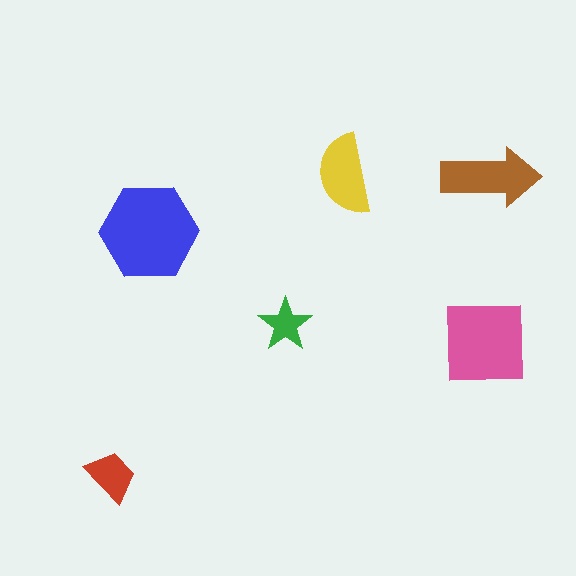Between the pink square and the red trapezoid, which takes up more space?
The pink square.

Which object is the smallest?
The green star.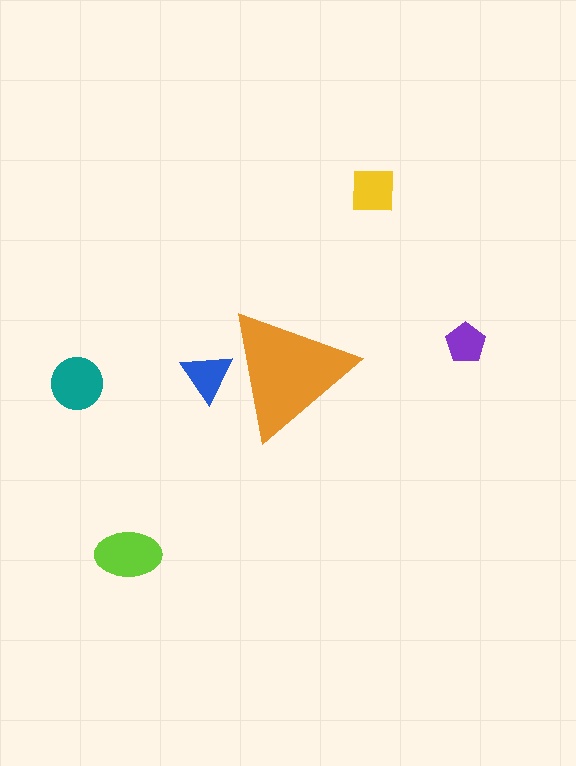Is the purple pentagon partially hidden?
No, the purple pentagon is fully visible.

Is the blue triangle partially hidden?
Yes, the blue triangle is partially hidden behind the orange triangle.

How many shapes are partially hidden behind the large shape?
1 shape is partially hidden.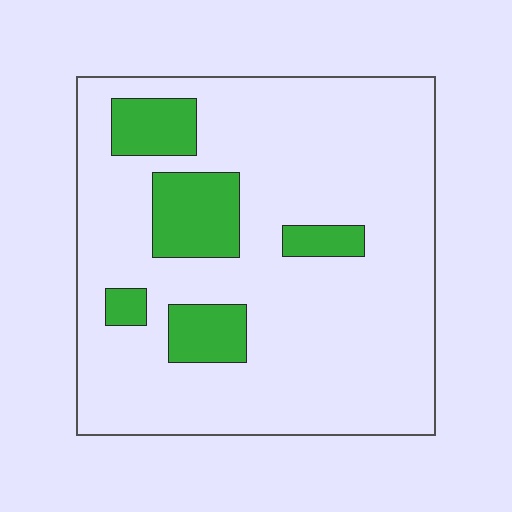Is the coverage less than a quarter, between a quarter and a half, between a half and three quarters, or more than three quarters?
Less than a quarter.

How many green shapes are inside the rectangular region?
5.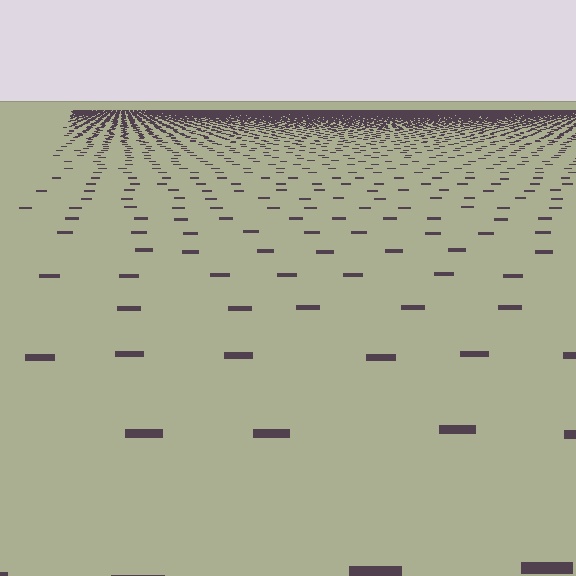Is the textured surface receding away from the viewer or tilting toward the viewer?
The surface is receding away from the viewer. Texture elements get smaller and denser toward the top.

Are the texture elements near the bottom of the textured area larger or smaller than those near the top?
Larger. Near the bottom, elements are closer to the viewer and appear at a bigger on-screen size.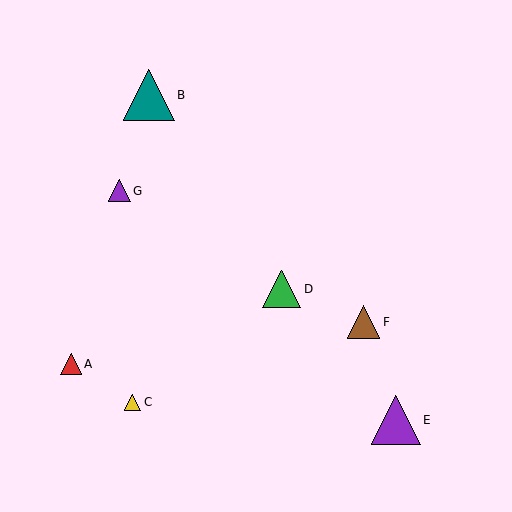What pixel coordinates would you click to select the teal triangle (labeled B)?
Click at (149, 95) to select the teal triangle B.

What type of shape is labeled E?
Shape E is a purple triangle.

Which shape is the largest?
The teal triangle (labeled B) is the largest.